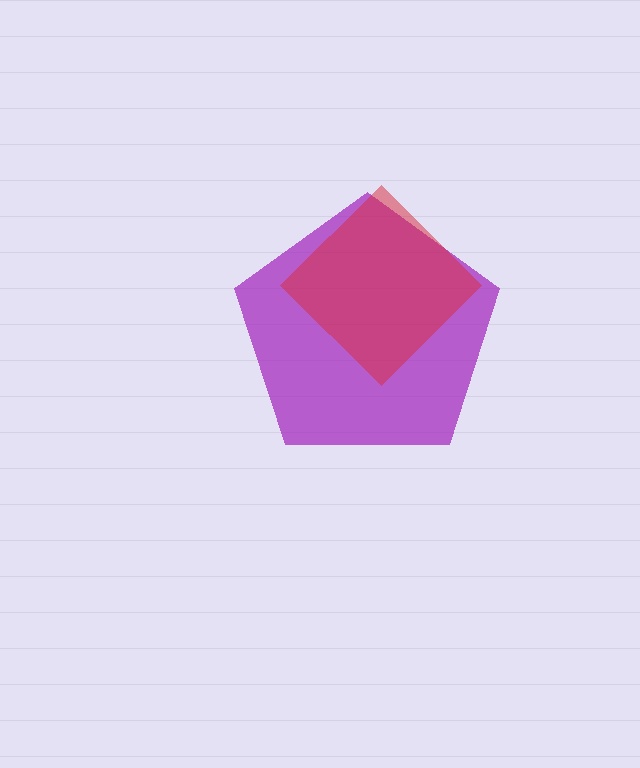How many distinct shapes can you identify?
There are 2 distinct shapes: a purple pentagon, a red diamond.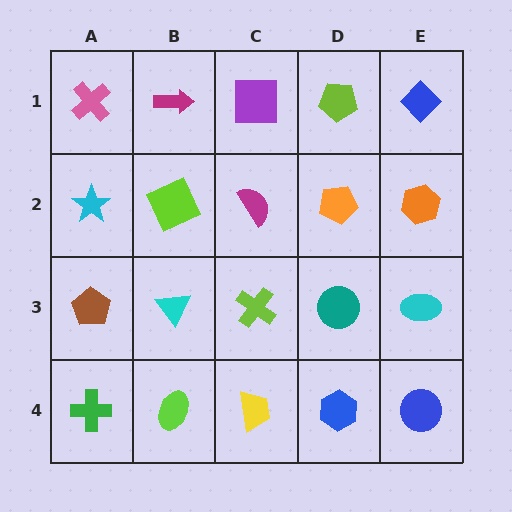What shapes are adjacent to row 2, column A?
A pink cross (row 1, column A), a brown pentagon (row 3, column A), a lime square (row 2, column B).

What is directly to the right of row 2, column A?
A lime square.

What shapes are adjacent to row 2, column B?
A magenta arrow (row 1, column B), a cyan triangle (row 3, column B), a cyan star (row 2, column A), a magenta semicircle (row 2, column C).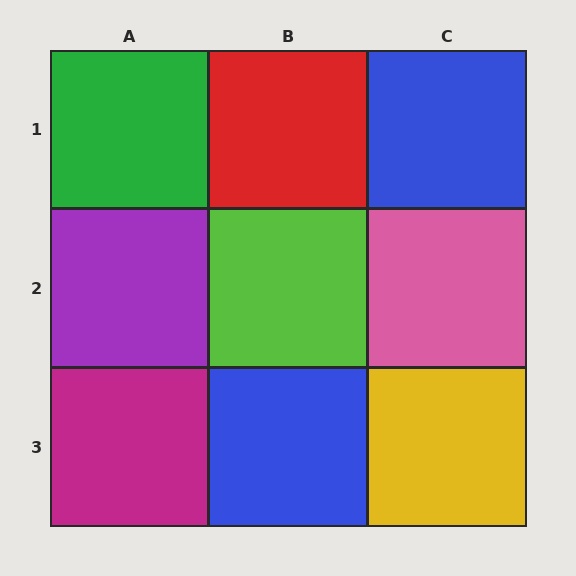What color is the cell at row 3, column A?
Magenta.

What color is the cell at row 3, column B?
Blue.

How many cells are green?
1 cell is green.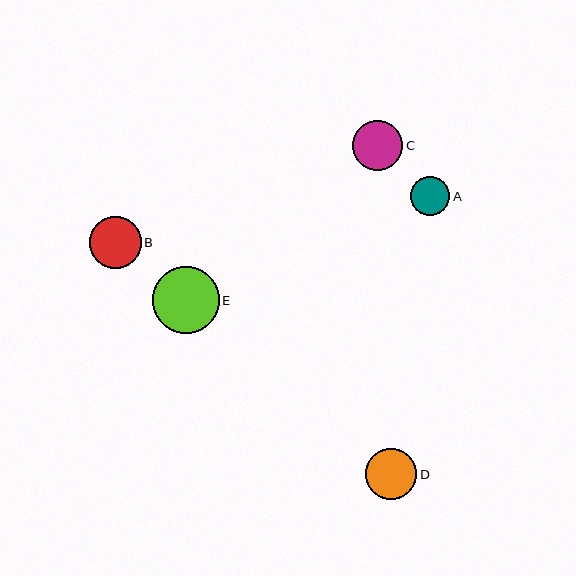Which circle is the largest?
Circle E is the largest with a size of approximately 67 pixels.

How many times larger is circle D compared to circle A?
Circle D is approximately 1.3 times the size of circle A.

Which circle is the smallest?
Circle A is the smallest with a size of approximately 39 pixels.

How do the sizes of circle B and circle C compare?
Circle B and circle C are approximately the same size.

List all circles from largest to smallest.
From largest to smallest: E, B, D, C, A.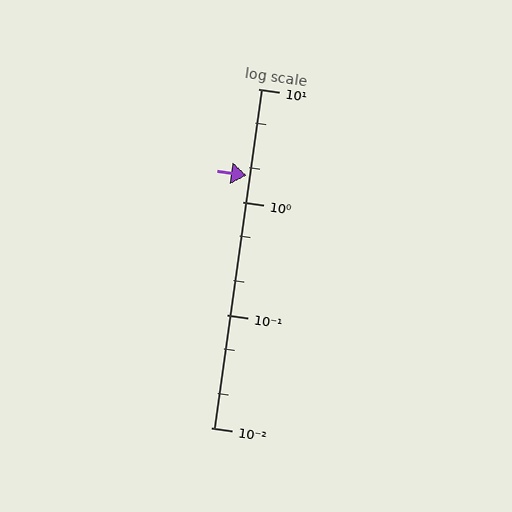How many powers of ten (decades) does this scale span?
The scale spans 3 decades, from 0.01 to 10.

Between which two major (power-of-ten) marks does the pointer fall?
The pointer is between 1 and 10.